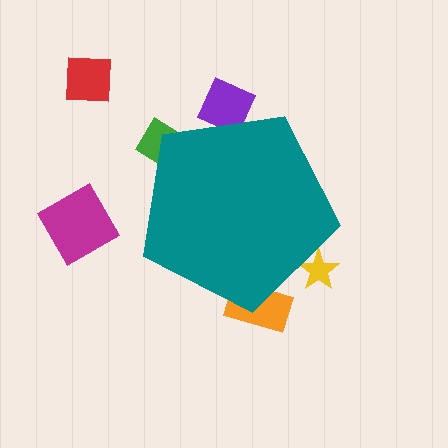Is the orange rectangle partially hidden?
Yes, the orange rectangle is partially hidden behind the teal pentagon.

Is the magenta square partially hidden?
No, the magenta square is fully visible.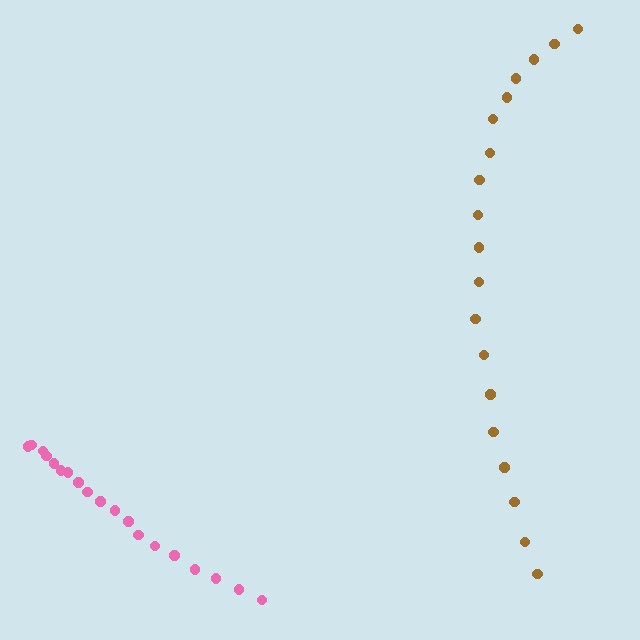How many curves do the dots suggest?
There are 2 distinct paths.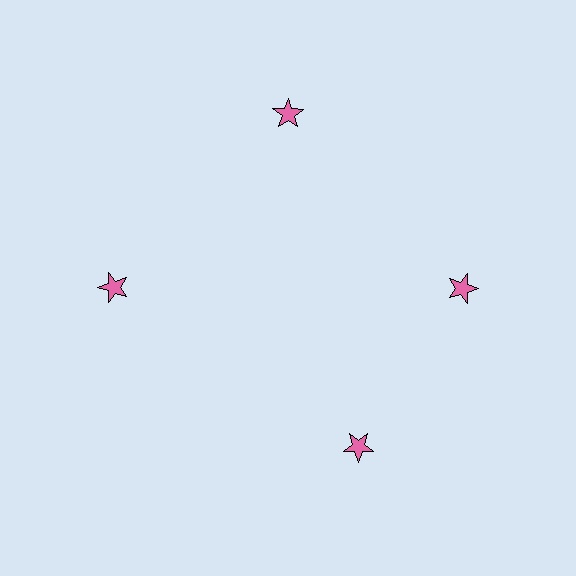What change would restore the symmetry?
The symmetry would be restored by rotating it back into even spacing with its neighbors so that all 4 stars sit at equal angles and equal distance from the center.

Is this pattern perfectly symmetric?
No. The 4 pink stars are arranged in a ring, but one element near the 6 o'clock position is rotated out of alignment along the ring, breaking the 4-fold rotational symmetry.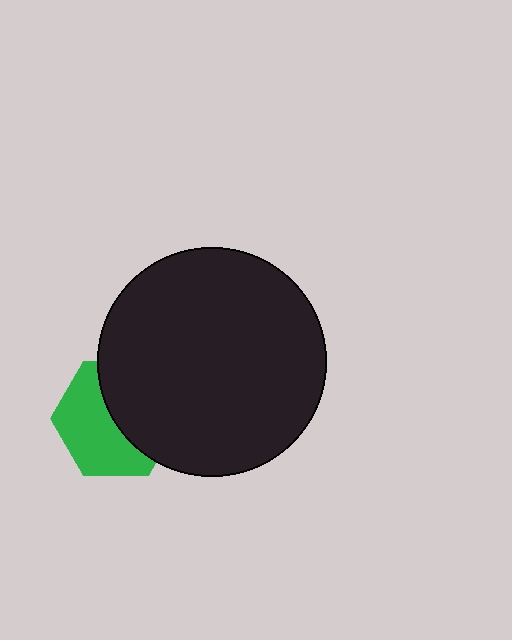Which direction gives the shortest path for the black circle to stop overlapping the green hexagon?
Moving right gives the shortest separation.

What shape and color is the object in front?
The object in front is a black circle.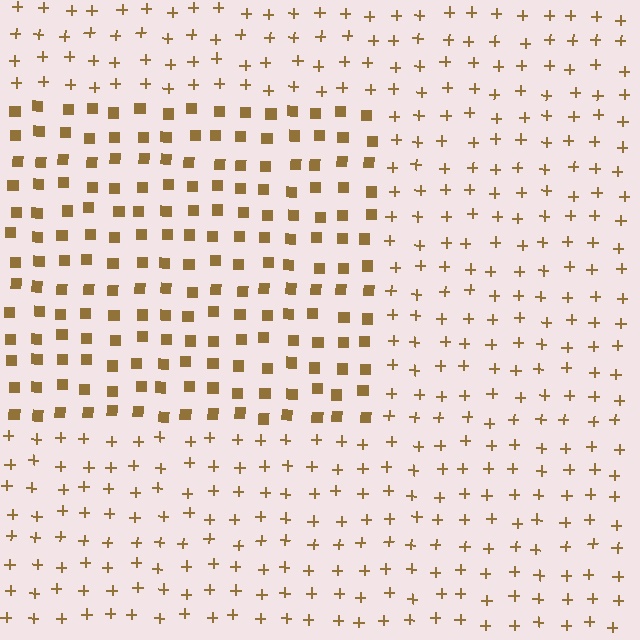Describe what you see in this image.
The image is filled with small brown elements arranged in a uniform grid. A rectangle-shaped region contains squares, while the surrounding area contains plus signs. The boundary is defined purely by the change in element shape.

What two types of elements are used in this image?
The image uses squares inside the rectangle region and plus signs outside it.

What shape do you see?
I see a rectangle.